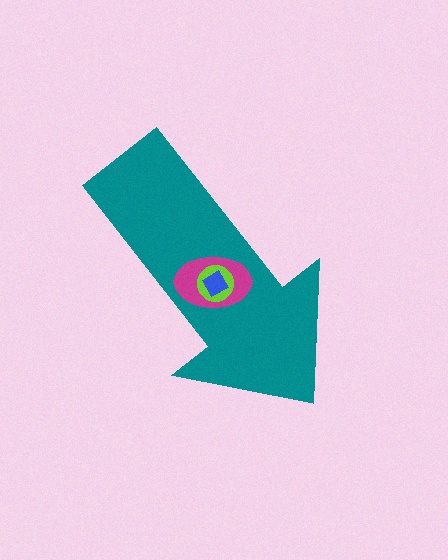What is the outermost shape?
The teal arrow.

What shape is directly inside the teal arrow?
The magenta ellipse.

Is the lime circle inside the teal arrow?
Yes.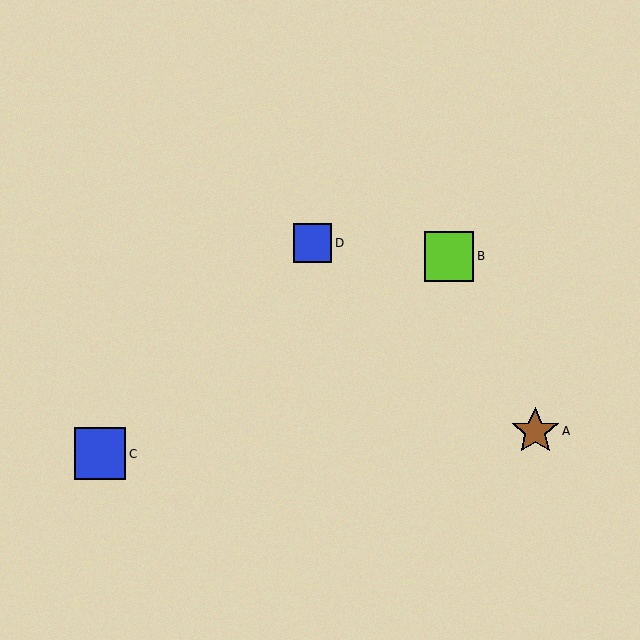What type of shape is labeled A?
Shape A is a brown star.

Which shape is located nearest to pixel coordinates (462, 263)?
The lime square (labeled B) at (449, 256) is nearest to that location.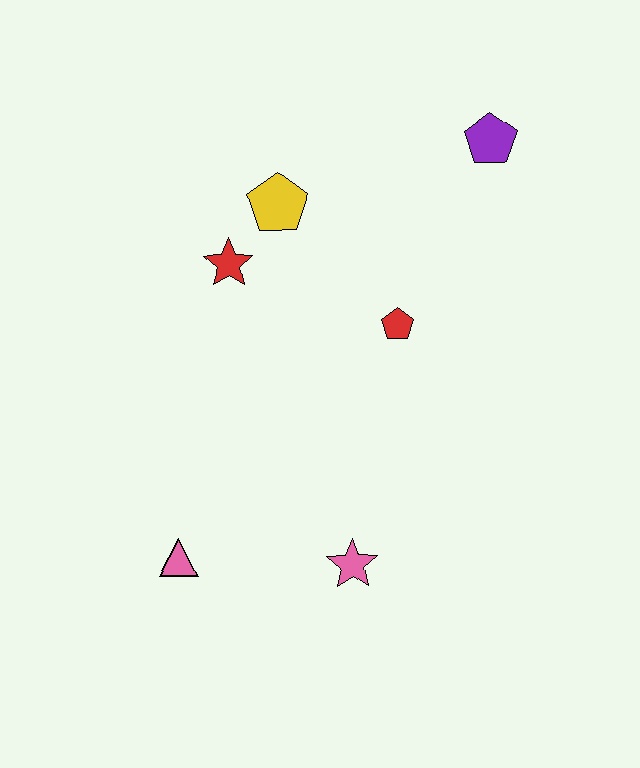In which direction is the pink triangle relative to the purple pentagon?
The pink triangle is below the purple pentagon.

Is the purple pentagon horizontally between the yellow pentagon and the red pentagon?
No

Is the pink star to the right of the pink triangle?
Yes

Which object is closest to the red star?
The yellow pentagon is closest to the red star.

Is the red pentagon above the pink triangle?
Yes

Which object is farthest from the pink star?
The purple pentagon is farthest from the pink star.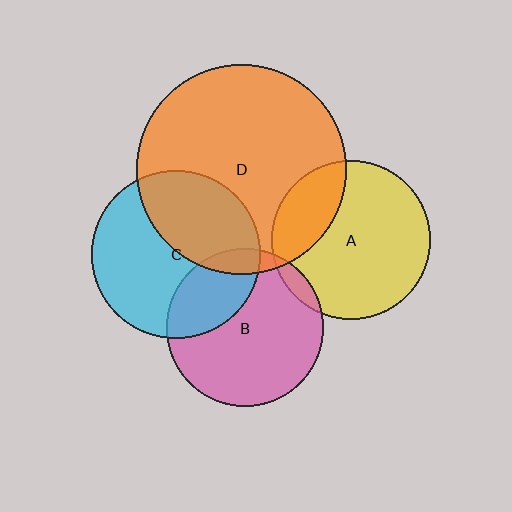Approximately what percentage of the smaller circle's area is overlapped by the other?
Approximately 30%.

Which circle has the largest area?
Circle D (orange).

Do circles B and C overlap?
Yes.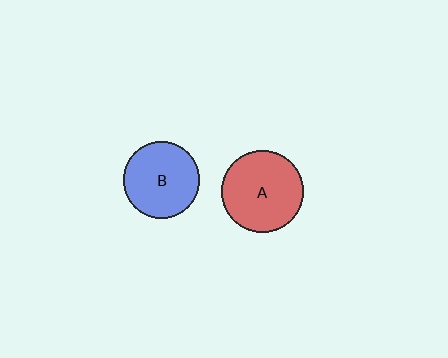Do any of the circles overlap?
No, none of the circles overlap.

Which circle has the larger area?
Circle A (red).